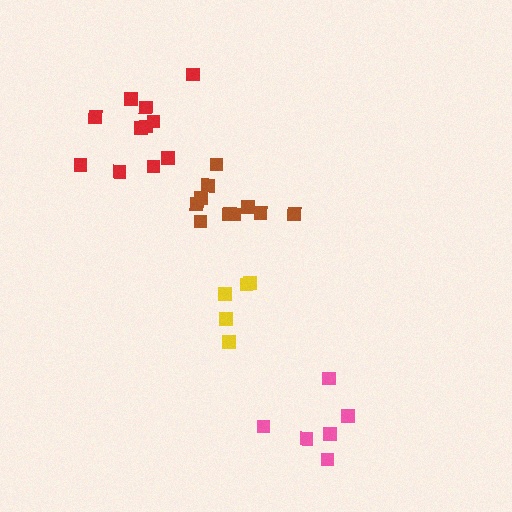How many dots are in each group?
Group 1: 11 dots, Group 2: 6 dots, Group 3: 10 dots, Group 4: 5 dots (32 total).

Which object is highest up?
The red cluster is topmost.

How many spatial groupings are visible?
There are 4 spatial groupings.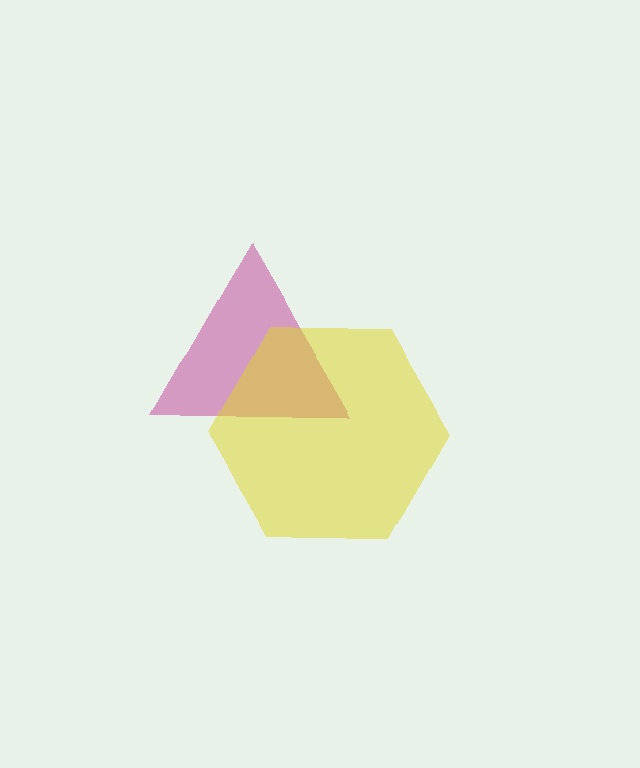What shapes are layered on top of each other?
The layered shapes are: a magenta triangle, a yellow hexagon.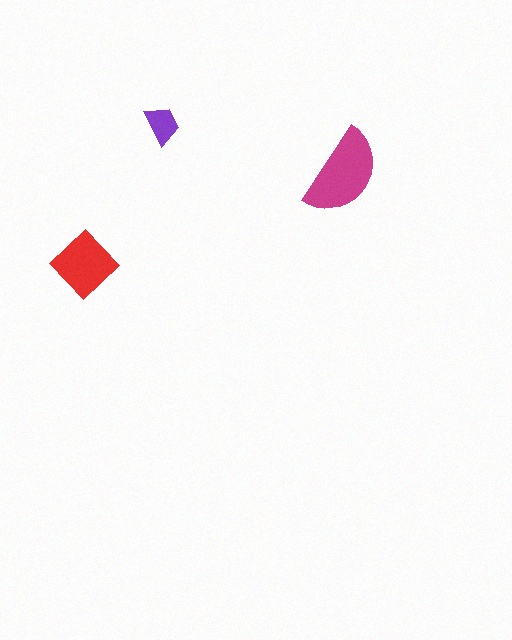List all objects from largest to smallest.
The magenta semicircle, the red diamond, the purple trapezoid.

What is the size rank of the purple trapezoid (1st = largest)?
3rd.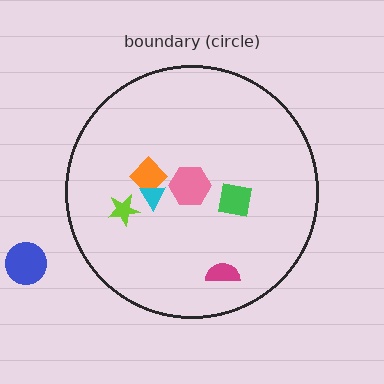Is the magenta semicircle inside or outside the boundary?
Inside.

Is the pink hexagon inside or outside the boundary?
Inside.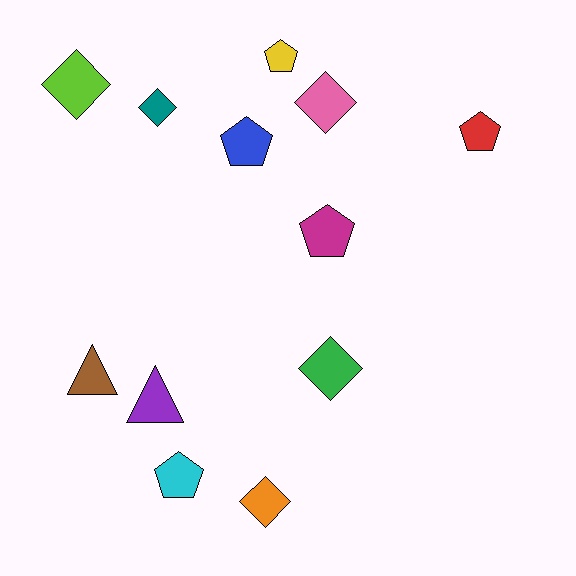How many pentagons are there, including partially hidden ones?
There are 5 pentagons.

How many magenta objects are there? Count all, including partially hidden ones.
There is 1 magenta object.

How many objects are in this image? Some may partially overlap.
There are 12 objects.